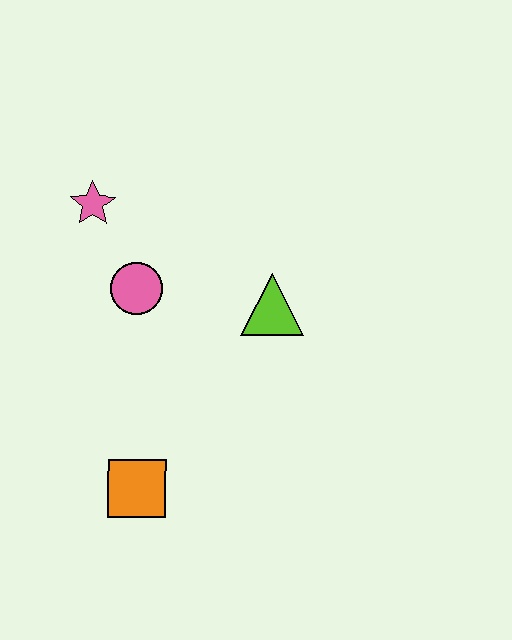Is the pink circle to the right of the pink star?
Yes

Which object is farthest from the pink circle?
The orange square is farthest from the pink circle.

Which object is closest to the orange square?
The pink circle is closest to the orange square.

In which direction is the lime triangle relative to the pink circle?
The lime triangle is to the right of the pink circle.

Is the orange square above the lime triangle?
No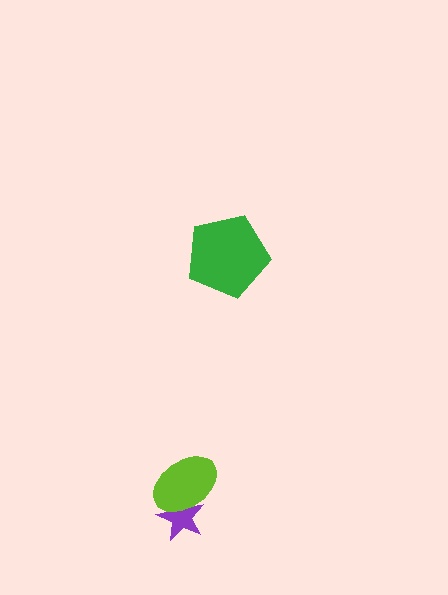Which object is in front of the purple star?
The lime ellipse is in front of the purple star.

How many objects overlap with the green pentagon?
0 objects overlap with the green pentagon.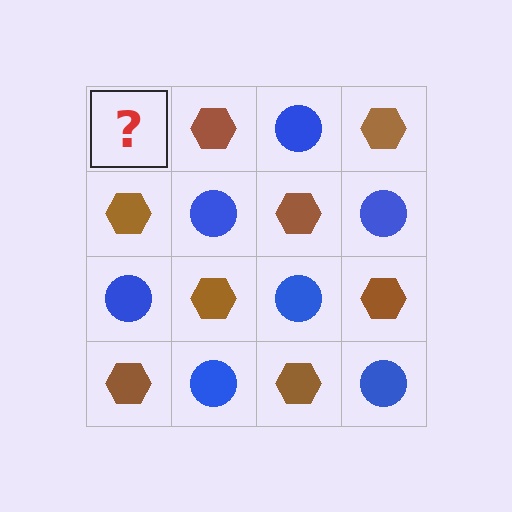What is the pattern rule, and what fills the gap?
The rule is that it alternates blue circle and brown hexagon in a checkerboard pattern. The gap should be filled with a blue circle.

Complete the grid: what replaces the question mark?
The question mark should be replaced with a blue circle.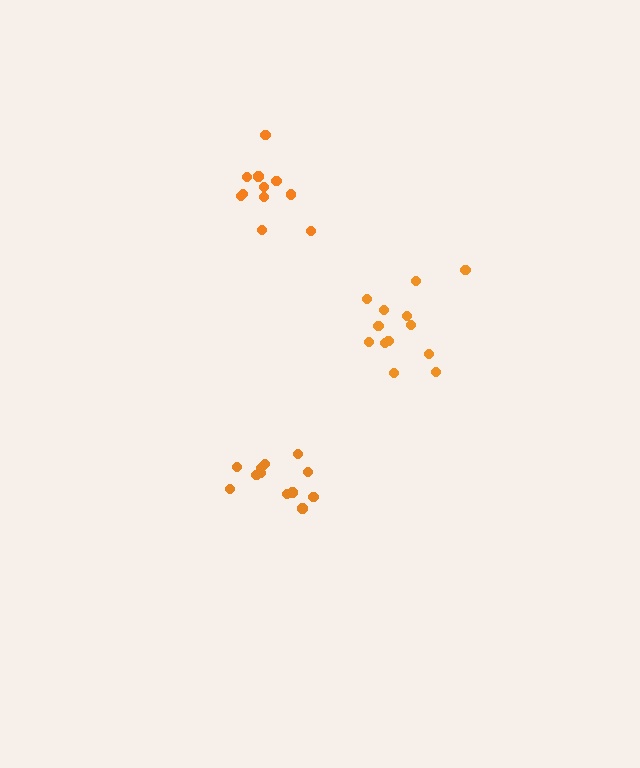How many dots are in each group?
Group 1: 11 dots, Group 2: 12 dots, Group 3: 13 dots (36 total).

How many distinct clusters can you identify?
There are 3 distinct clusters.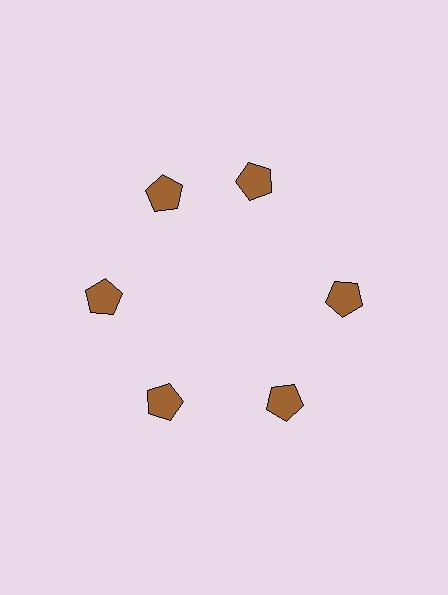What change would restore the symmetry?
The symmetry would be restored by rotating it back into even spacing with its neighbors so that all 6 pentagons sit at equal angles and equal distance from the center.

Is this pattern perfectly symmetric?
No. The 6 brown pentagons are arranged in a ring, but one element near the 1 o'clock position is rotated out of alignment along the ring, breaking the 6-fold rotational symmetry.